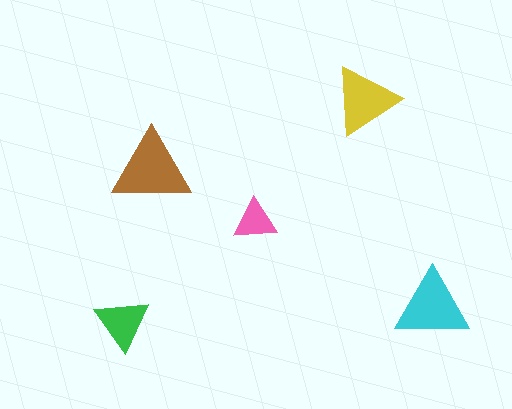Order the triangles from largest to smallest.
the brown one, the cyan one, the yellow one, the green one, the pink one.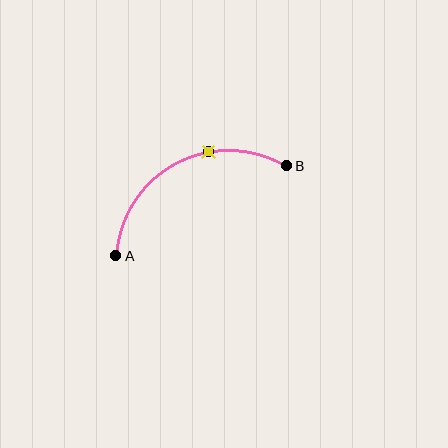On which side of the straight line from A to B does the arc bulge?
The arc bulges above the straight line connecting A and B.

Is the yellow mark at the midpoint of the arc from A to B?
No. The yellow mark lies on the arc but is closer to endpoint B. The arc midpoint would be at the point on the curve equidistant along the arc from both A and B.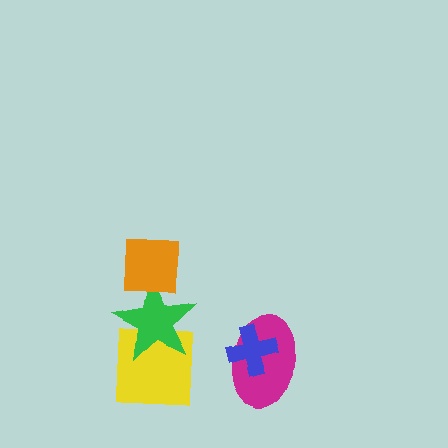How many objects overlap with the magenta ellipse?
1 object overlaps with the magenta ellipse.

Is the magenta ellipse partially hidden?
Yes, it is partially covered by another shape.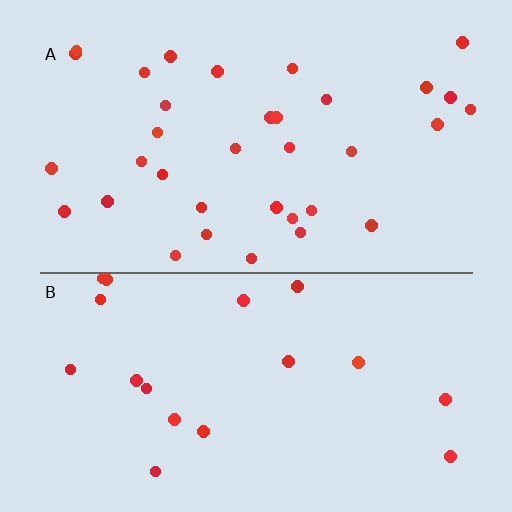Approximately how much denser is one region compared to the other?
Approximately 1.9× — region A over region B.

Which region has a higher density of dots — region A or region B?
A (the top).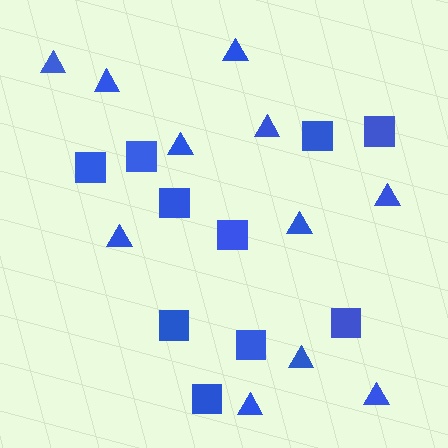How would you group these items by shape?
There are 2 groups: one group of squares (10) and one group of triangles (11).